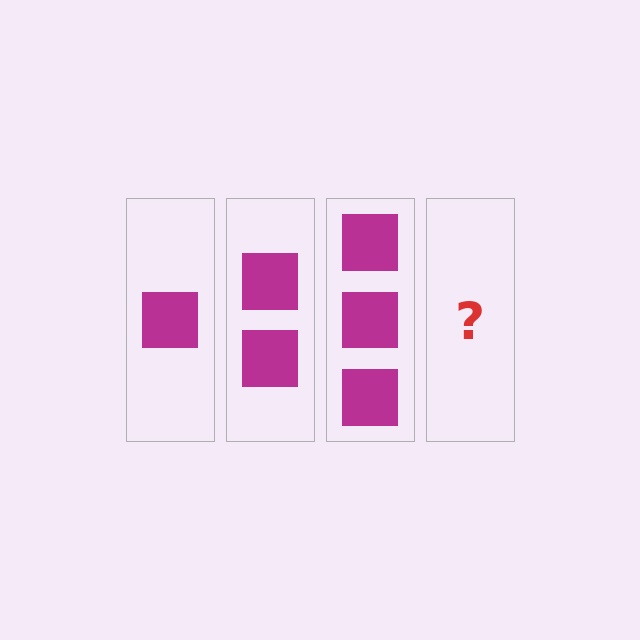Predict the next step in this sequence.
The next step is 4 squares.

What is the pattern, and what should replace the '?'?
The pattern is that each step adds one more square. The '?' should be 4 squares.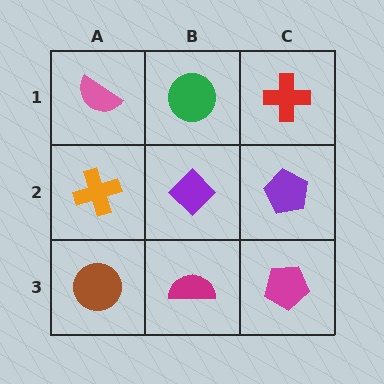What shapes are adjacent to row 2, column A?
A pink semicircle (row 1, column A), a brown circle (row 3, column A), a purple diamond (row 2, column B).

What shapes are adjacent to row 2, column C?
A red cross (row 1, column C), a magenta pentagon (row 3, column C), a purple diamond (row 2, column B).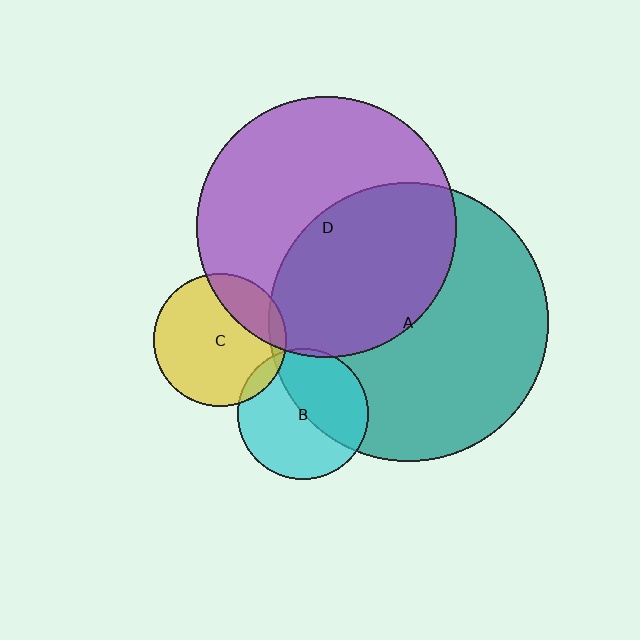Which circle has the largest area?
Circle A (teal).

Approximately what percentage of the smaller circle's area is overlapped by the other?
Approximately 5%.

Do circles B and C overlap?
Yes.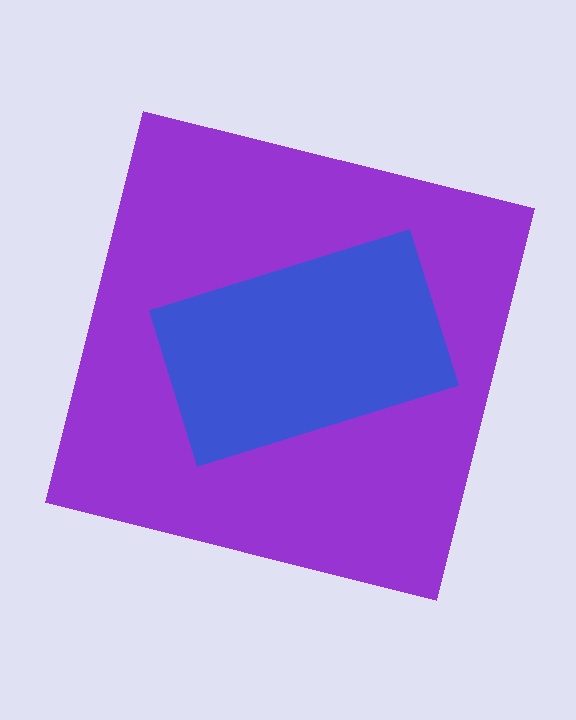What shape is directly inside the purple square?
The blue rectangle.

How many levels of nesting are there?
2.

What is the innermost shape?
The blue rectangle.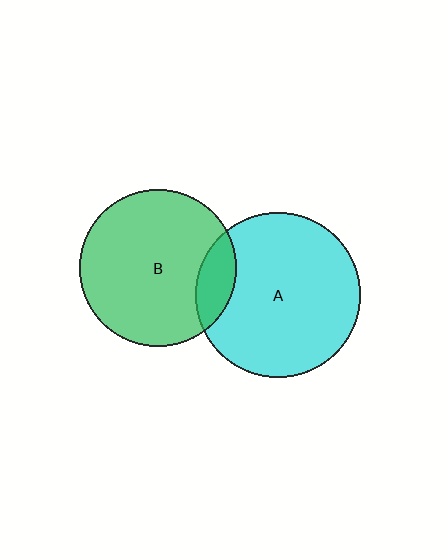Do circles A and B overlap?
Yes.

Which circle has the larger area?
Circle A (cyan).